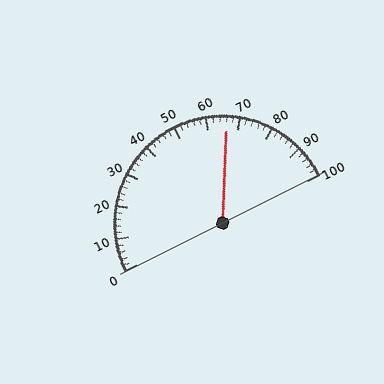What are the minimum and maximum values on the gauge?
The gauge ranges from 0 to 100.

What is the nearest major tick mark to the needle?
The nearest major tick mark is 70.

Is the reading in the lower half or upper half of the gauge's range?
The reading is in the upper half of the range (0 to 100).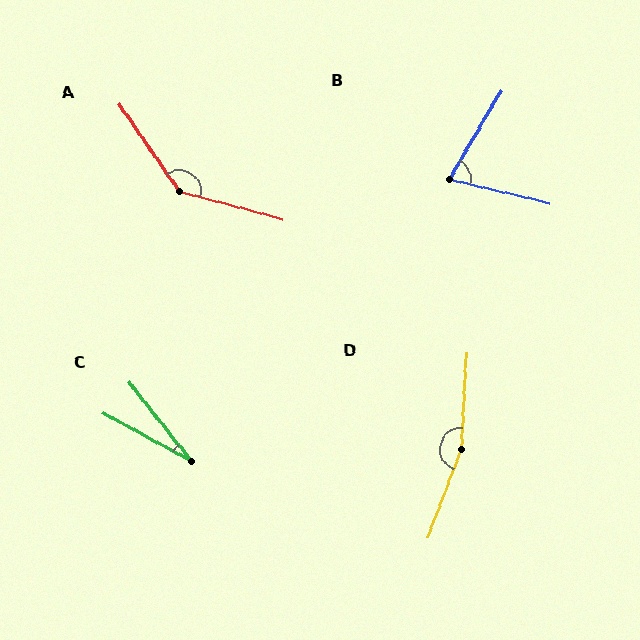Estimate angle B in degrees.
Approximately 73 degrees.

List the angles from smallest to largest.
C (23°), B (73°), A (140°), D (162°).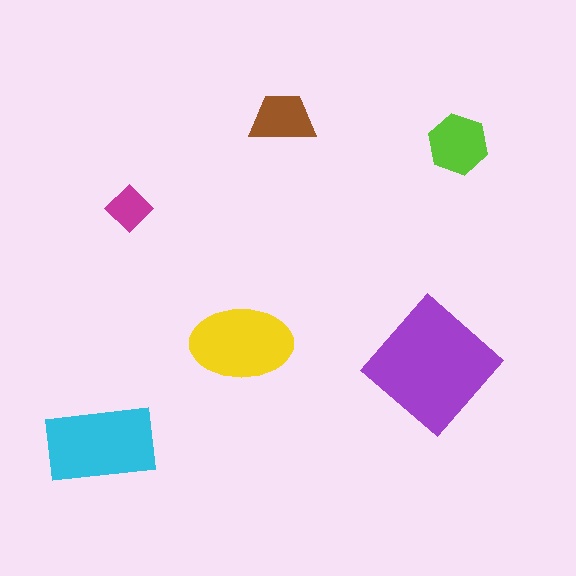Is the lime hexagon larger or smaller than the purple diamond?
Smaller.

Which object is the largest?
The purple diamond.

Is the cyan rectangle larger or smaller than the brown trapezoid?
Larger.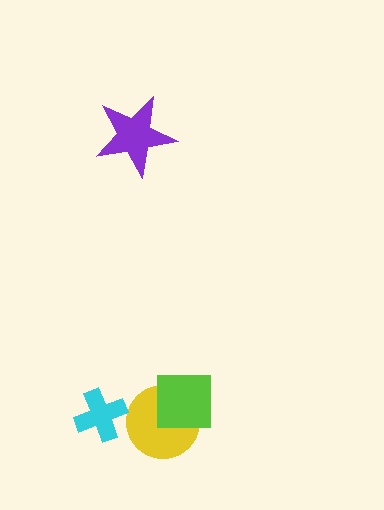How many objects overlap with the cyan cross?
0 objects overlap with the cyan cross.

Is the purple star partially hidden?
No, no other shape covers it.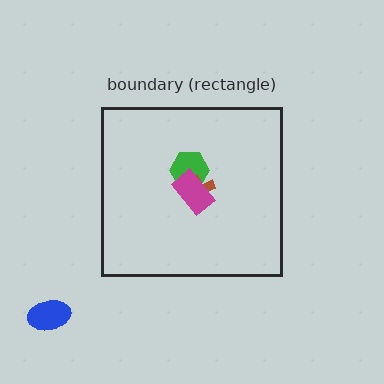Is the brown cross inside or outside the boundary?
Inside.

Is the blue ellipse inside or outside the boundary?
Outside.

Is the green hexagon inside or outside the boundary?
Inside.